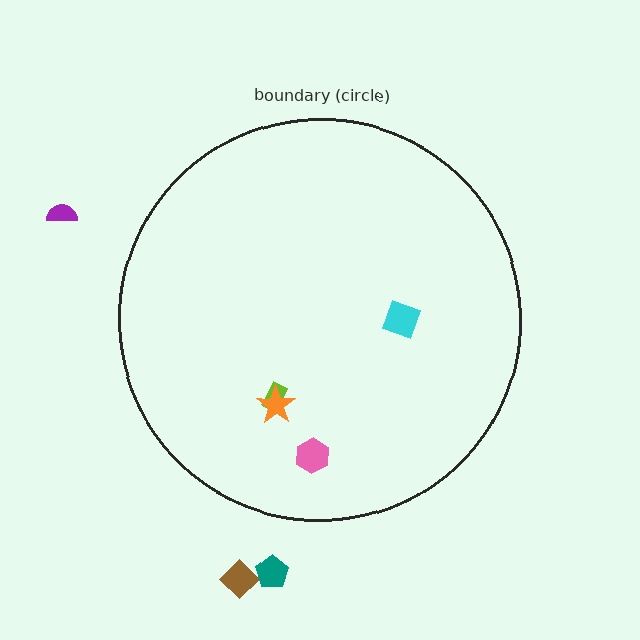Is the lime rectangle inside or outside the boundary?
Inside.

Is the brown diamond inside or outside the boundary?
Outside.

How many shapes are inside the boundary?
4 inside, 3 outside.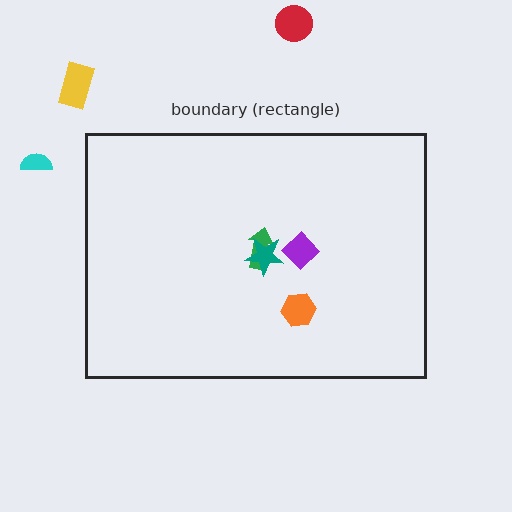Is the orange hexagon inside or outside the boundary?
Inside.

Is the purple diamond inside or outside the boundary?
Inside.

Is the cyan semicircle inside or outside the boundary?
Outside.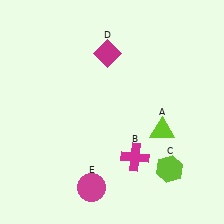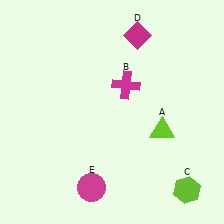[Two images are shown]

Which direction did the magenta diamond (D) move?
The magenta diamond (D) moved right.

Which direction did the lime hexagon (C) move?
The lime hexagon (C) moved down.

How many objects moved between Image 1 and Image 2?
3 objects moved between the two images.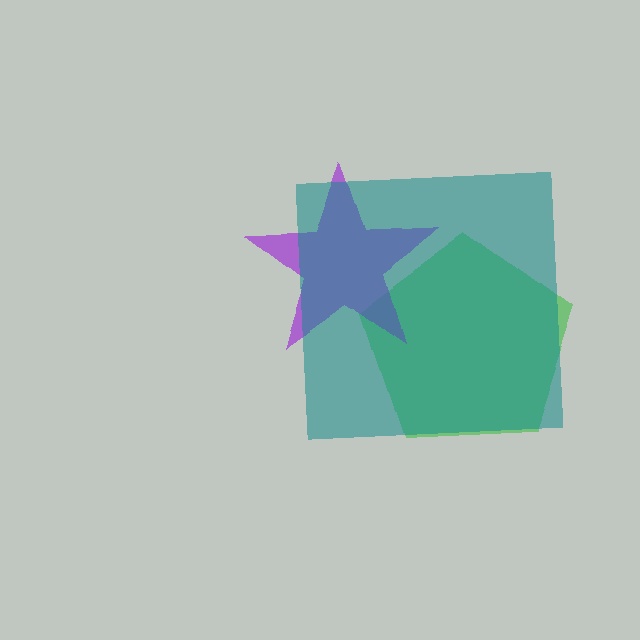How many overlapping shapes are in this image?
There are 3 overlapping shapes in the image.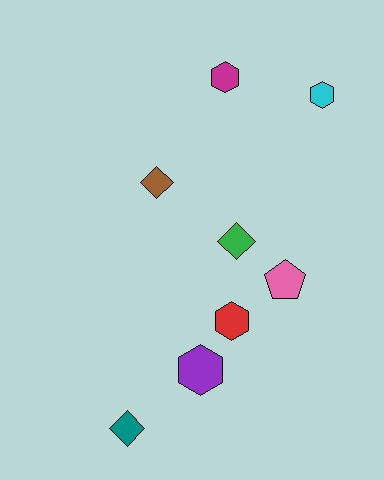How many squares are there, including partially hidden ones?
There are no squares.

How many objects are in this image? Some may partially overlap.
There are 8 objects.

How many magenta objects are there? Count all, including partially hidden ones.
There is 1 magenta object.